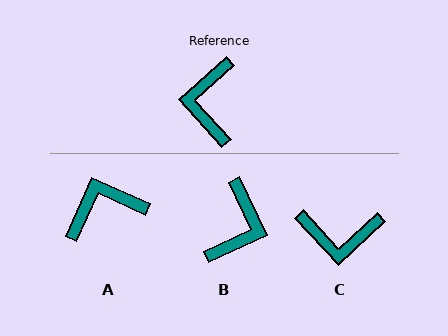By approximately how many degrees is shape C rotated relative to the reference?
Approximately 90 degrees counter-clockwise.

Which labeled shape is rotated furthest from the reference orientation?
B, about 162 degrees away.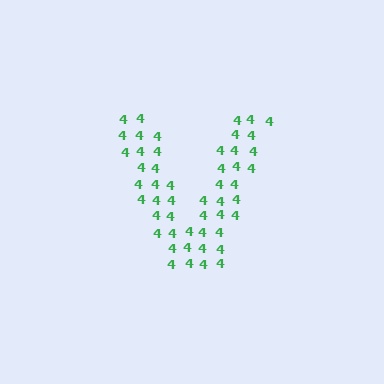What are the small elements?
The small elements are digit 4's.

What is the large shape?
The large shape is the letter V.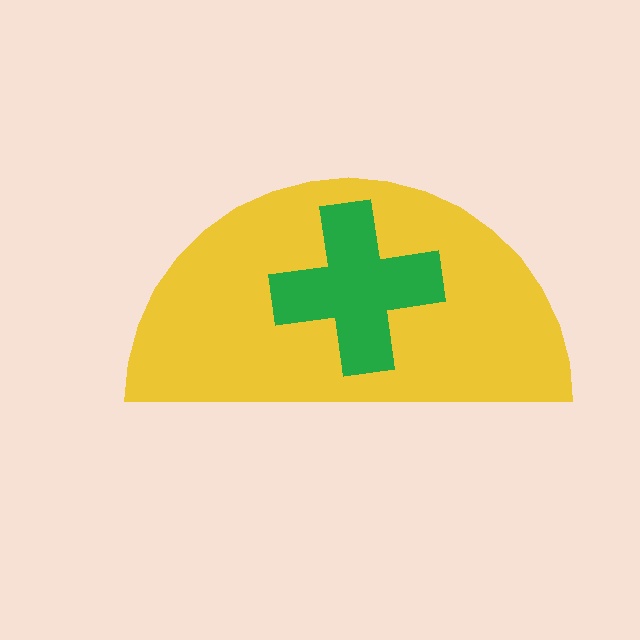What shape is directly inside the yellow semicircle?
The green cross.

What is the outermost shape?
The yellow semicircle.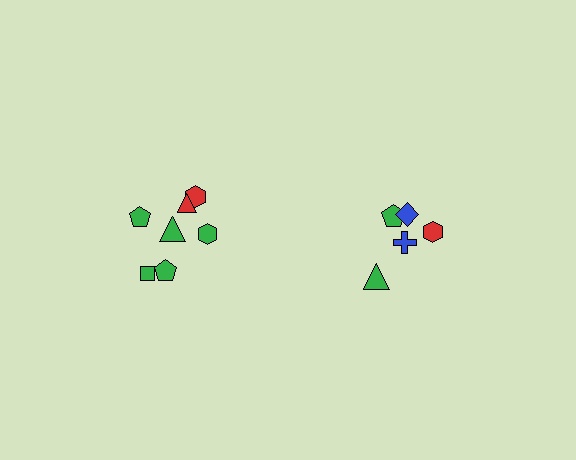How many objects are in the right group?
There are 5 objects.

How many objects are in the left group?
There are 7 objects.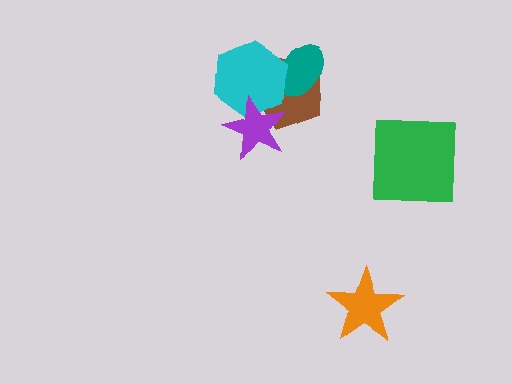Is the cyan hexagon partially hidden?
Yes, it is partially covered by another shape.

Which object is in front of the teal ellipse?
The cyan hexagon is in front of the teal ellipse.